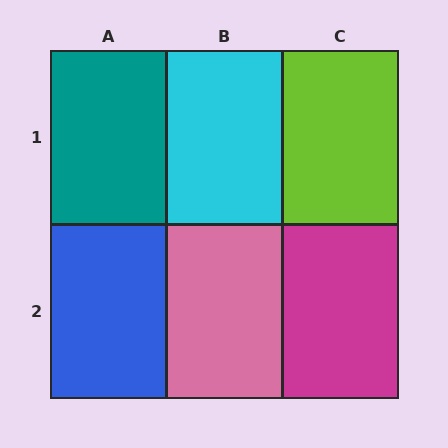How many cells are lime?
1 cell is lime.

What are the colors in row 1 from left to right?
Teal, cyan, lime.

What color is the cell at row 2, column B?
Pink.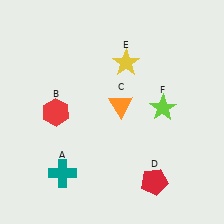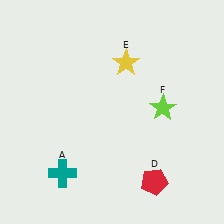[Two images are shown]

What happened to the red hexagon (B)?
The red hexagon (B) was removed in Image 2. It was in the bottom-left area of Image 1.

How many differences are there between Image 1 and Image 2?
There are 2 differences between the two images.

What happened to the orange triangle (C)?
The orange triangle (C) was removed in Image 2. It was in the top-right area of Image 1.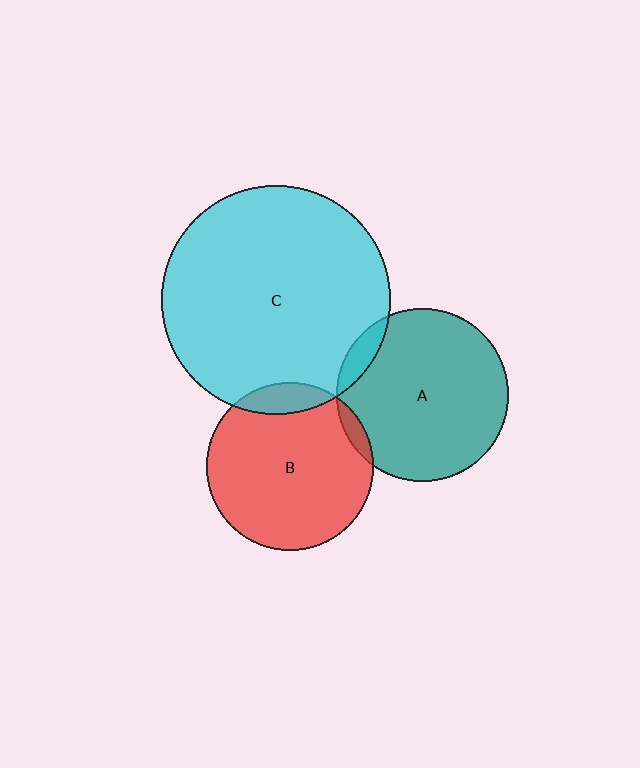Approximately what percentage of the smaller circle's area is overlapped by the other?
Approximately 10%.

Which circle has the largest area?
Circle C (cyan).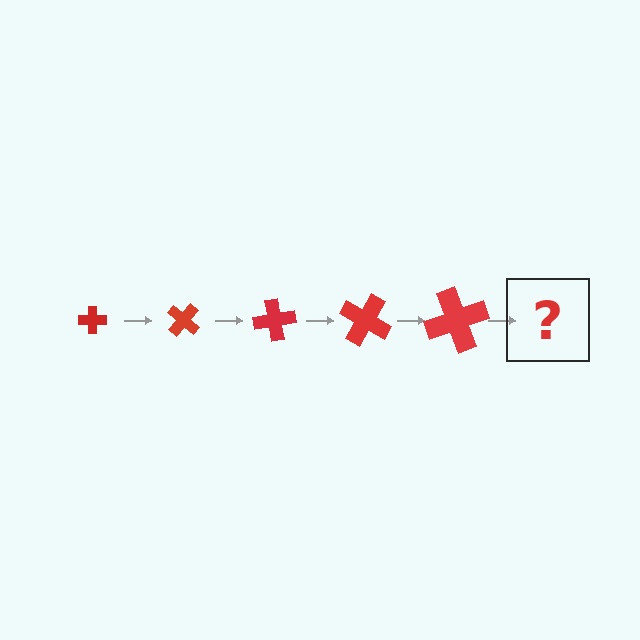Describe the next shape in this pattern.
It should be a cross, larger than the previous one and rotated 200 degrees from the start.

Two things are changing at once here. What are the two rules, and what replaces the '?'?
The two rules are that the cross grows larger each step and it rotates 40 degrees each step. The '?' should be a cross, larger than the previous one and rotated 200 degrees from the start.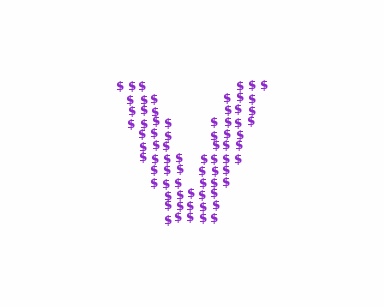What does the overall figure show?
The overall figure shows the letter V.